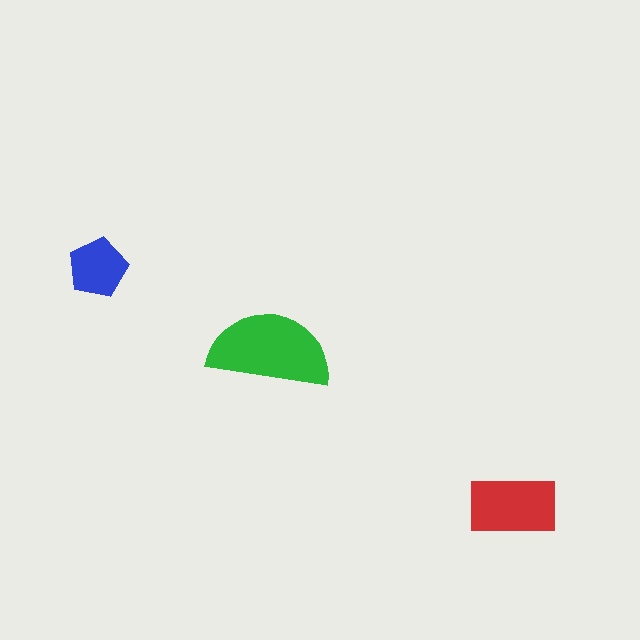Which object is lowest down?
The red rectangle is bottommost.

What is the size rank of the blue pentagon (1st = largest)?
3rd.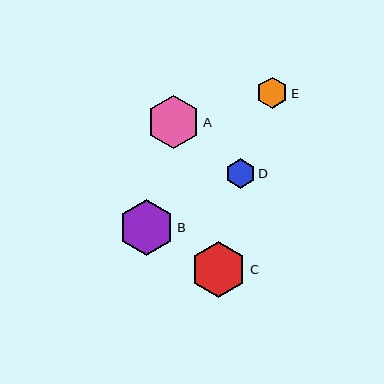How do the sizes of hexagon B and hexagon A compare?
Hexagon B and hexagon A are approximately the same size.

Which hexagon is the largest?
Hexagon B is the largest with a size of approximately 56 pixels.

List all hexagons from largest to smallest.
From largest to smallest: B, C, A, E, D.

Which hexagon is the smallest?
Hexagon D is the smallest with a size of approximately 30 pixels.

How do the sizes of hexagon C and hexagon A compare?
Hexagon C and hexagon A are approximately the same size.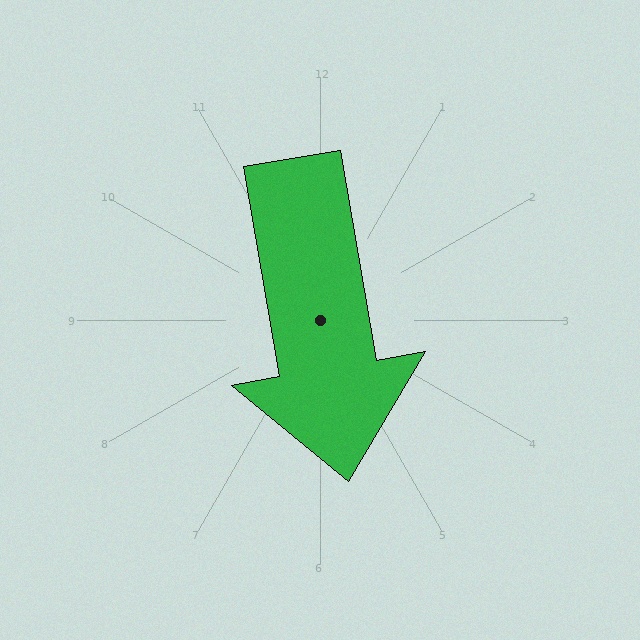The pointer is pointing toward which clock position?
Roughly 6 o'clock.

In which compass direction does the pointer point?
South.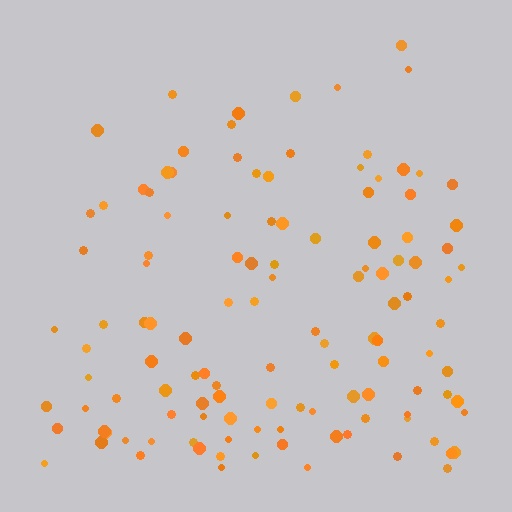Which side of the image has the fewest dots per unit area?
The top.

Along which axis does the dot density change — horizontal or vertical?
Vertical.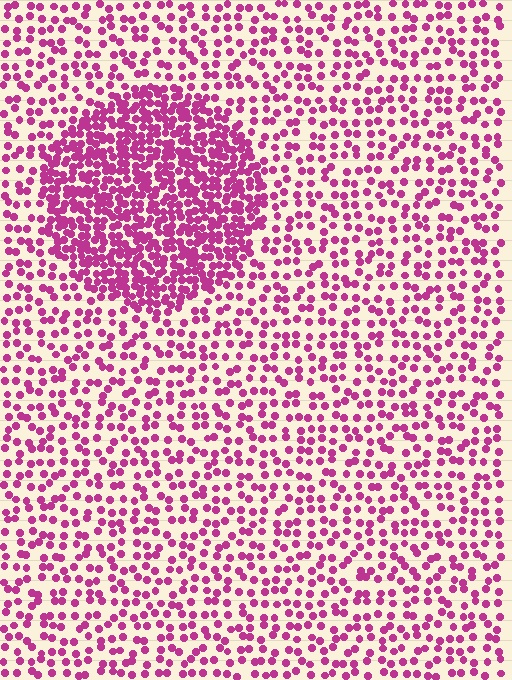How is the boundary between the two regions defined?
The boundary is defined by a change in element density (approximately 2.3x ratio). All elements are the same color, size, and shape.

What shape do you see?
I see a circle.